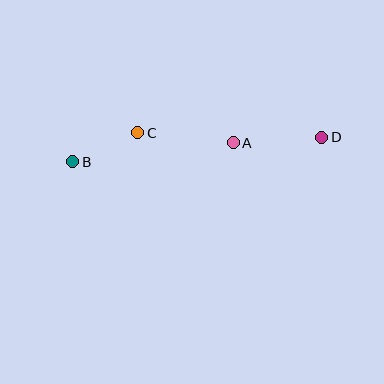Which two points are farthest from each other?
Points B and D are farthest from each other.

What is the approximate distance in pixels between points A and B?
The distance between A and B is approximately 162 pixels.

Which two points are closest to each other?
Points B and C are closest to each other.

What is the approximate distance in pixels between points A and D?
The distance between A and D is approximately 89 pixels.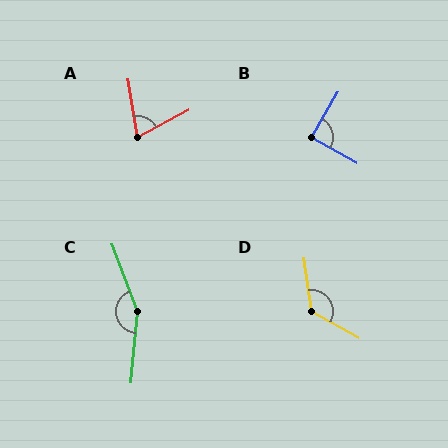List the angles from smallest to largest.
A (71°), B (88°), D (127°), C (154°).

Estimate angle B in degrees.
Approximately 88 degrees.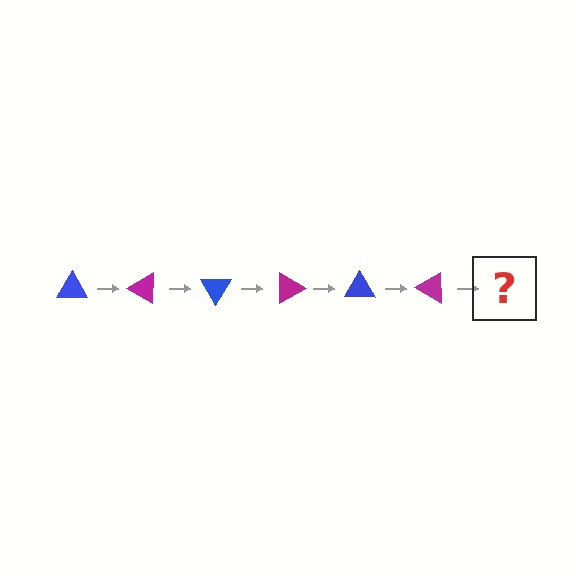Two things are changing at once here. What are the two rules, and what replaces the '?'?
The two rules are that it rotates 30 degrees each step and the color cycles through blue and magenta. The '?' should be a blue triangle, rotated 180 degrees from the start.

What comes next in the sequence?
The next element should be a blue triangle, rotated 180 degrees from the start.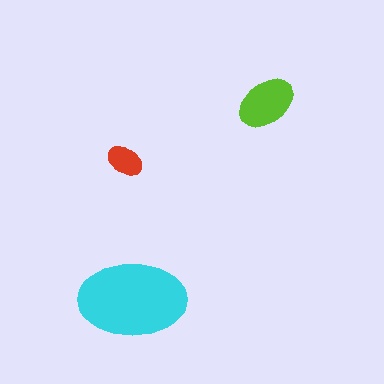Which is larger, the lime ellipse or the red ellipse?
The lime one.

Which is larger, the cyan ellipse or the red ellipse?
The cyan one.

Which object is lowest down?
The cyan ellipse is bottommost.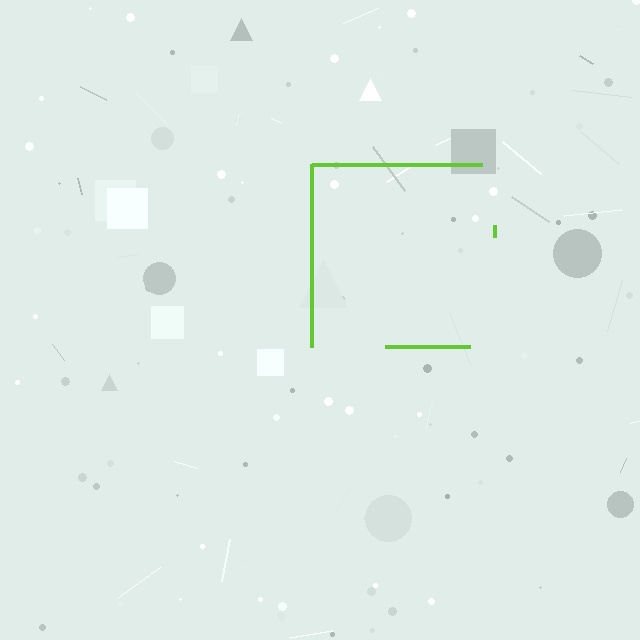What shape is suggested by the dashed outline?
The dashed outline suggests a square.